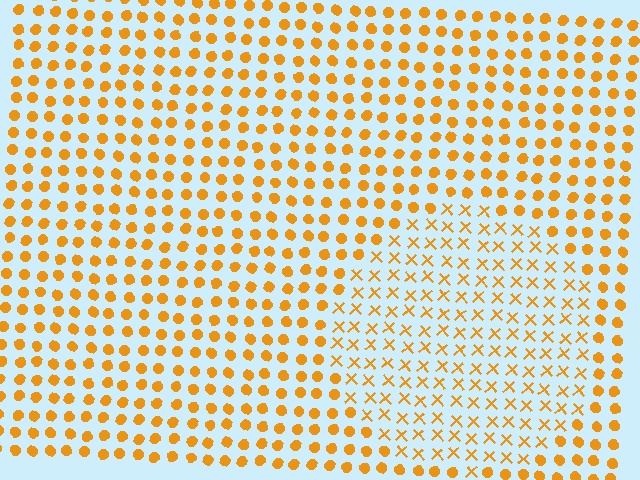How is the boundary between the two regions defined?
The boundary is defined by a change in element shape: X marks inside vs. circles outside. All elements share the same color and spacing.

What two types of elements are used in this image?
The image uses X marks inside the circle region and circles outside it.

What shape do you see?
I see a circle.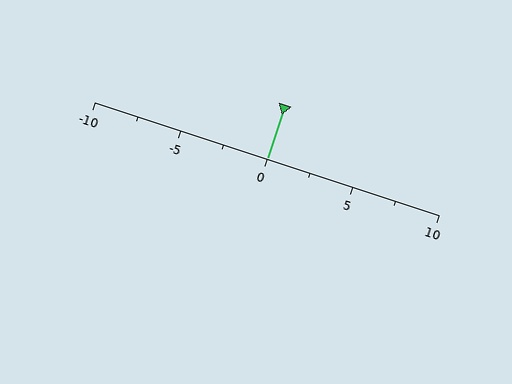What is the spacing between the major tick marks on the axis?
The major ticks are spaced 5 apart.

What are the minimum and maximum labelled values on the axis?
The axis runs from -10 to 10.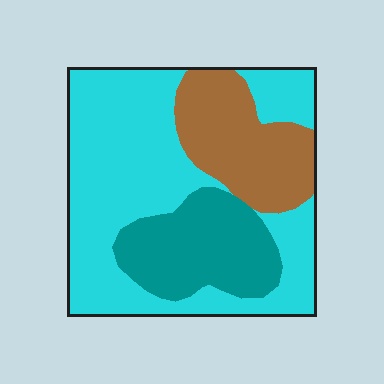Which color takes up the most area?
Cyan, at roughly 55%.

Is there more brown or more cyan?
Cyan.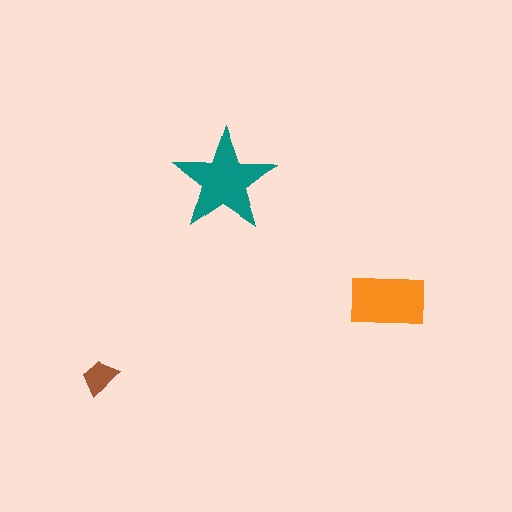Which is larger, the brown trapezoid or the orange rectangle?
The orange rectangle.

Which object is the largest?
The teal star.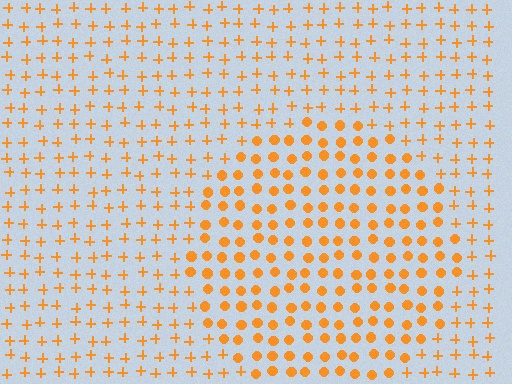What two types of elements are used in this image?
The image uses circles inside the circle region and plus signs outside it.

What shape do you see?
I see a circle.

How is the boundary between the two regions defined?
The boundary is defined by a change in element shape: circles inside vs. plus signs outside. All elements share the same color and spacing.